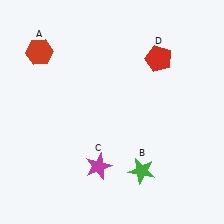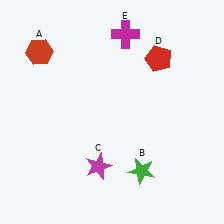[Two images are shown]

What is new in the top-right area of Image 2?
A magenta cross (E) was added in the top-right area of Image 2.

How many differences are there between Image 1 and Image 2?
There is 1 difference between the two images.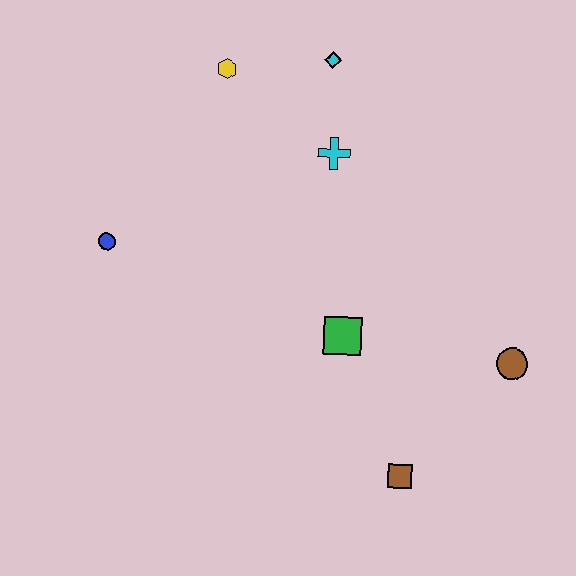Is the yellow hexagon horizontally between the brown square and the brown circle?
No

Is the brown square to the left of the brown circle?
Yes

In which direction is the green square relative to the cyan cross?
The green square is below the cyan cross.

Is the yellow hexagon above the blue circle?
Yes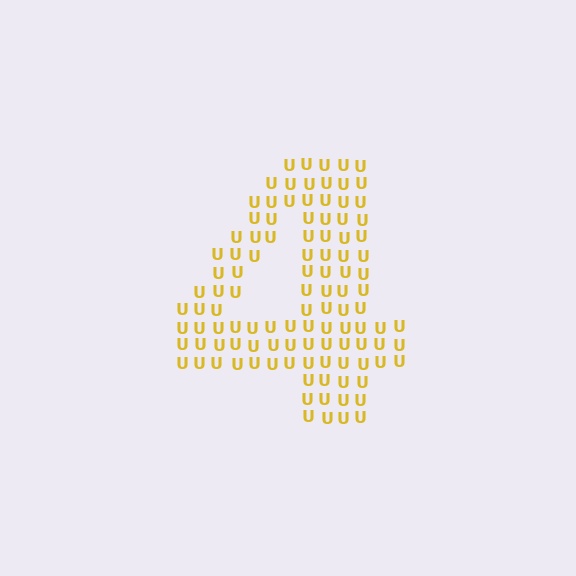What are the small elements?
The small elements are letter U's.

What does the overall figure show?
The overall figure shows the digit 4.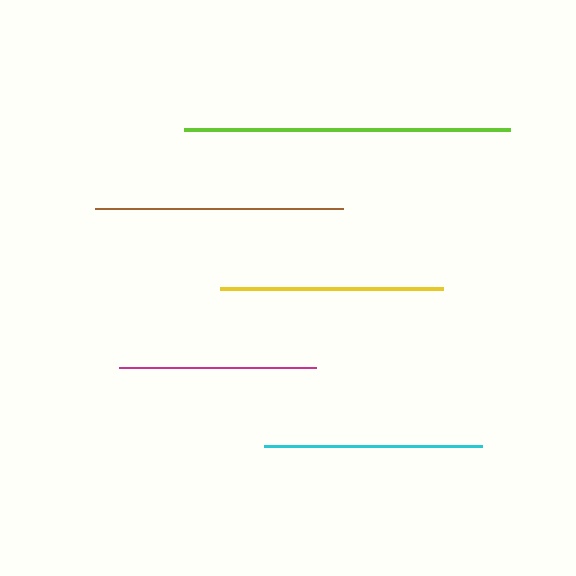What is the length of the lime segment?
The lime segment is approximately 325 pixels long.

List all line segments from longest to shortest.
From longest to shortest: lime, brown, yellow, cyan, magenta.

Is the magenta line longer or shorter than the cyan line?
The cyan line is longer than the magenta line.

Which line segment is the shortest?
The magenta line is the shortest at approximately 197 pixels.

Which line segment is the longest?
The lime line is the longest at approximately 325 pixels.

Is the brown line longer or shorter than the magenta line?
The brown line is longer than the magenta line.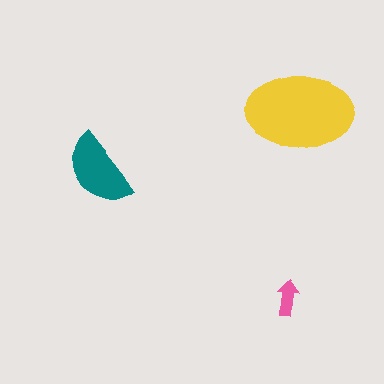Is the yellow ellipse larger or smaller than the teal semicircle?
Larger.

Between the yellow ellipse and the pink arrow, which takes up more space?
The yellow ellipse.